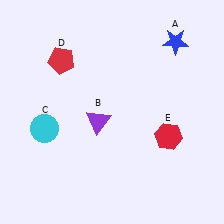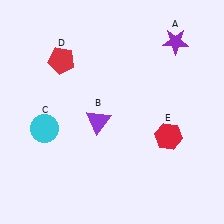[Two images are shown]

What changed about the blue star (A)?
In Image 1, A is blue. In Image 2, it changed to purple.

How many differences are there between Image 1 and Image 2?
There is 1 difference between the two images.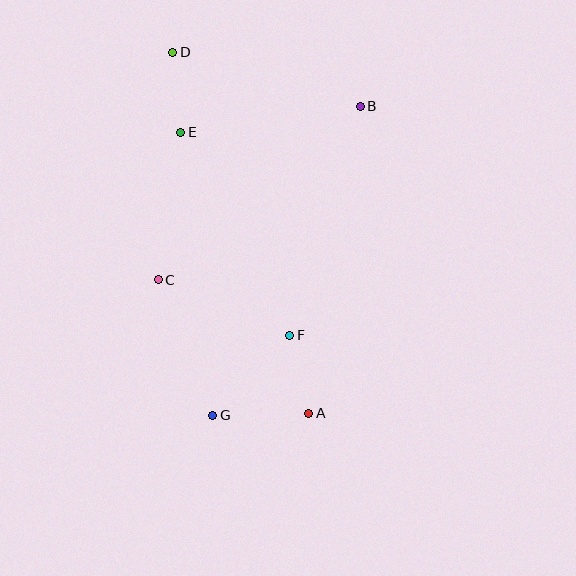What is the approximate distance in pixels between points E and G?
The distance between E and G is approximately 285 pixels.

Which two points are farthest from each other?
Points A and D are farthest from each other.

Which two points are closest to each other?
Points D and E are closest to each other.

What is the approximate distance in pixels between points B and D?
The distance between B and D is approximately 195 pixels.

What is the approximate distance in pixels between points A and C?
The distance between A and C is approximately 201 pixels.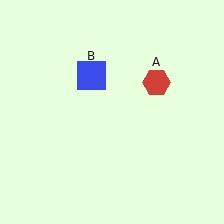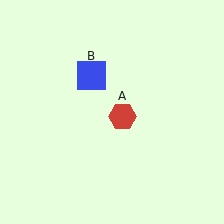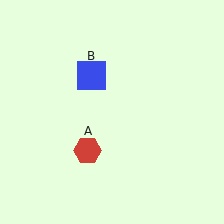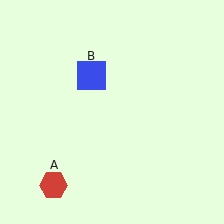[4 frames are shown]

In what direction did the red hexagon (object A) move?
The red hexagon (object A) moved down and to the left.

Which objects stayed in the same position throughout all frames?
Blue square (object B) remained stationary.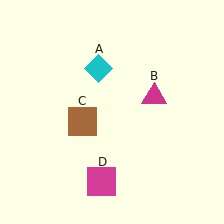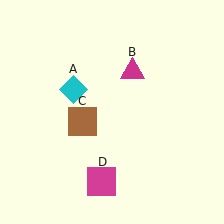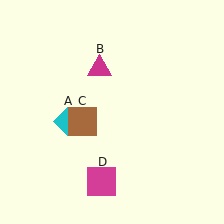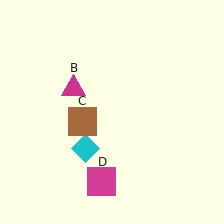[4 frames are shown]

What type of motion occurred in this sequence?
The cyan diamond (object A), magenta triangle (object B) rotated counterclockwise around the center of the scene.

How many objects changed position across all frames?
2 objects changed position: cyan diamond (object A), magenta triangle (object B).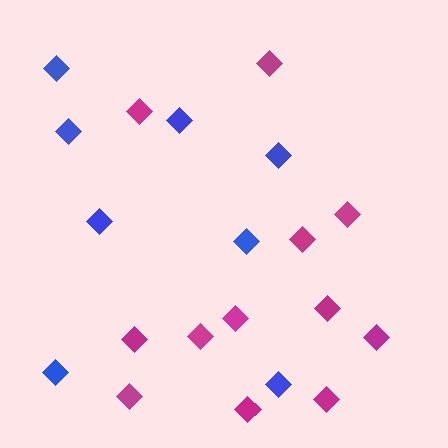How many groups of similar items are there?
There are 2 groups: one group of blue diamonds (8) and one group of magenta diamonds (12).